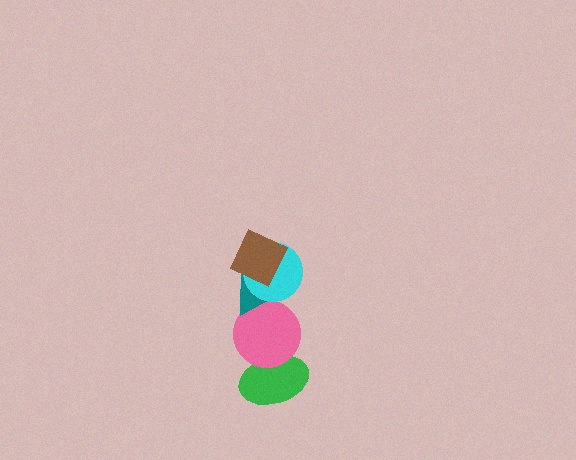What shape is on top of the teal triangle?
The cyan circle is on top of the teal triangle.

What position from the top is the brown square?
The brown square is 1st from the top.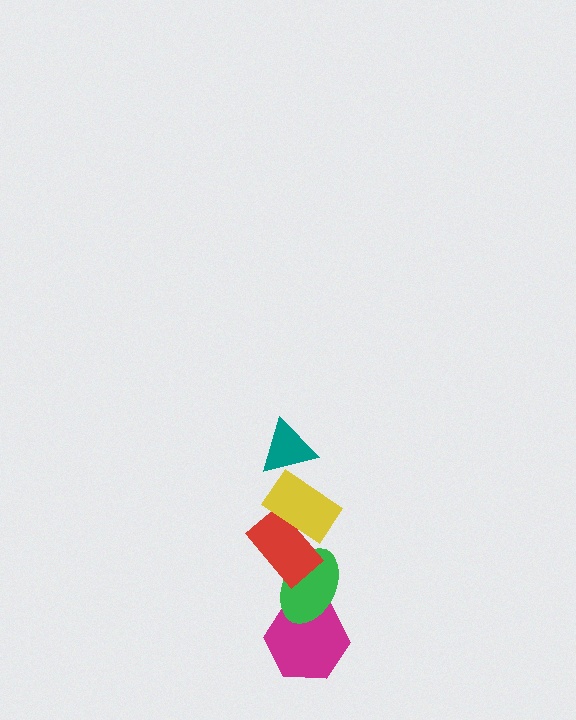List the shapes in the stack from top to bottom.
From top to bottom: the teal triangle, the yellow rectangle, the red rectangle, the green ellipse, the magenta hexagon.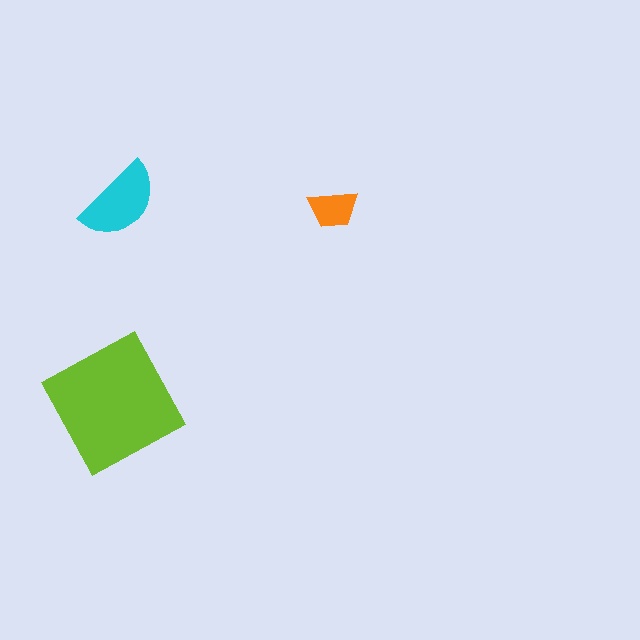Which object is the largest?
The lime square.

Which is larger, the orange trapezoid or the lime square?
The lime square.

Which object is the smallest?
The orange trapezoid.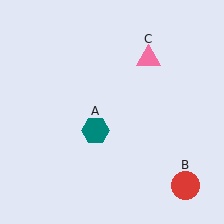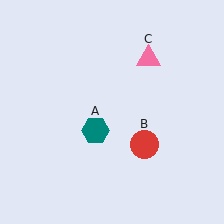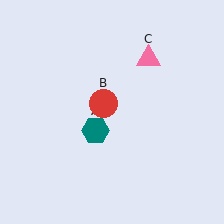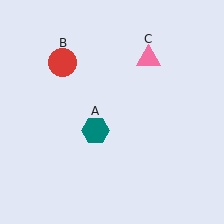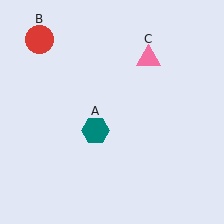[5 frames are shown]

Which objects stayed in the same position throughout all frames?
Teal hexagon (object A) and pink triangle (object C) remained stationary.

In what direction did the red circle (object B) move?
The red circle (object B) moved up and to the left.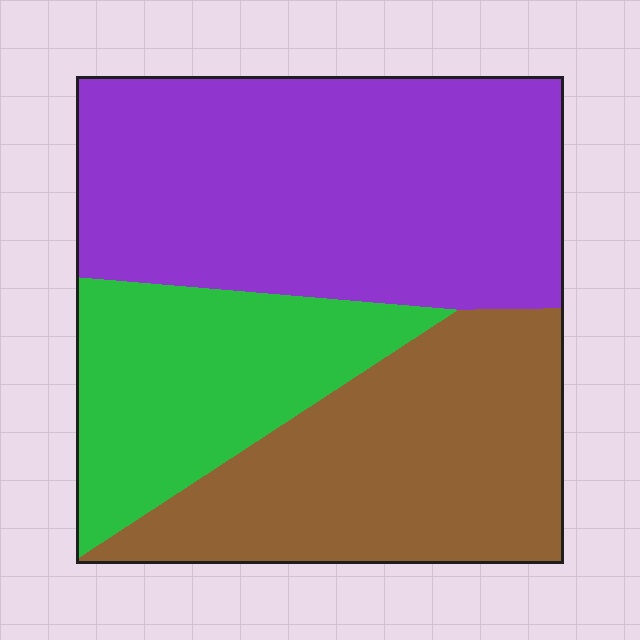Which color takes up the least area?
Green, at roughly 25%.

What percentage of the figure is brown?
Brown takes up about one third (1/3) of the figure.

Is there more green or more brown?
Brown.